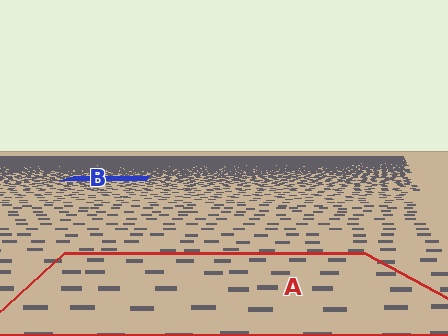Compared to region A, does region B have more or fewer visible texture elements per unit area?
Region B has more texture elements per unit area — they are packed more densely because it is farther away.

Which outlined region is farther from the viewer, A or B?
Region B is farther from the viewer — the texture elements inside it appear smaller and more densely packed.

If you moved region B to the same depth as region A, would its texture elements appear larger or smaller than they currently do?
They would appear larger. At a closer depth, the same texture elements are projected at a bigger on-screen size.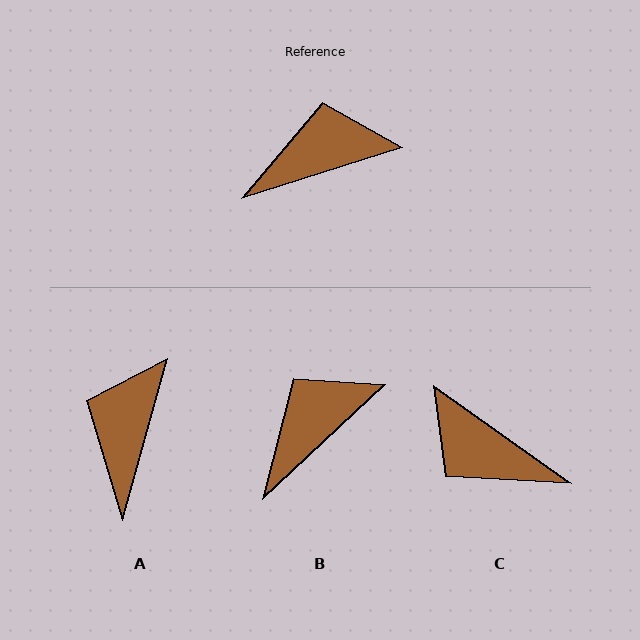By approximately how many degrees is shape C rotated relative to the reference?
Approximately 127 degrees counter-clockwise.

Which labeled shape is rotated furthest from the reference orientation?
C, about 127 degrees away.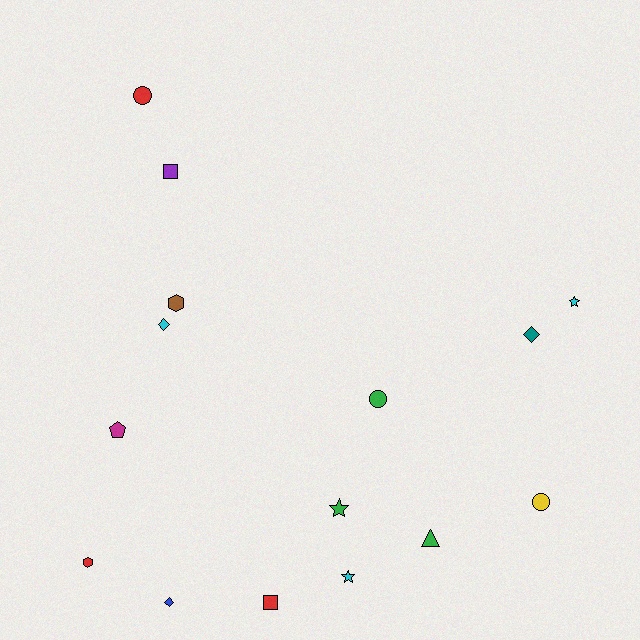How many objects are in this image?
There are 15 objects.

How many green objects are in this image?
There are 3 green objects.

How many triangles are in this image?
There is 1 triangle.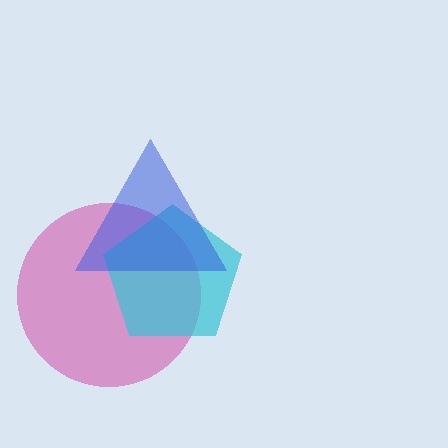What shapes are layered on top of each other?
The layered shapes are: a magenta circle, a cyan pentagon, a blue triangle.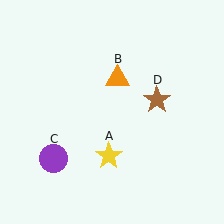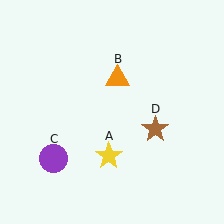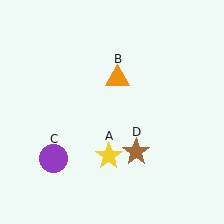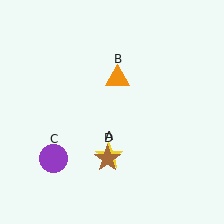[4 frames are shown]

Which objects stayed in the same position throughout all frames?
Yellow star (object A) and orange triangle (object B) and purple circle (object C) remained stationary.